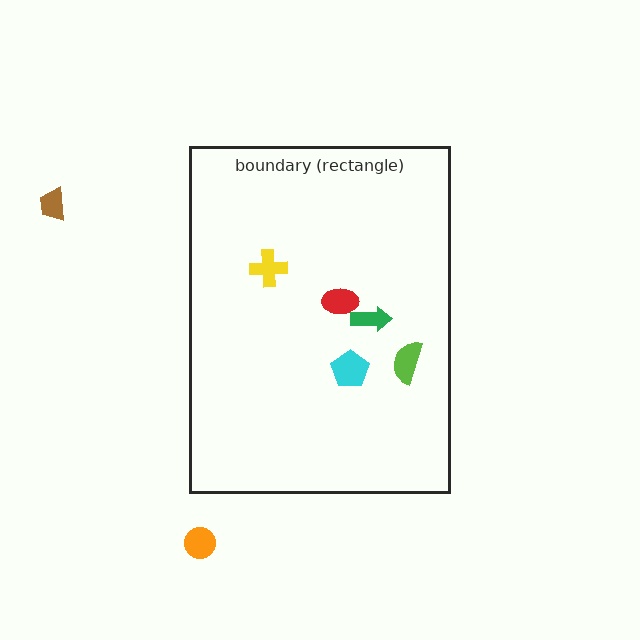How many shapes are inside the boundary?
5 inside, 2 outside.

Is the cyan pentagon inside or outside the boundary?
Inside.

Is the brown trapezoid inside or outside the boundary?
Outside.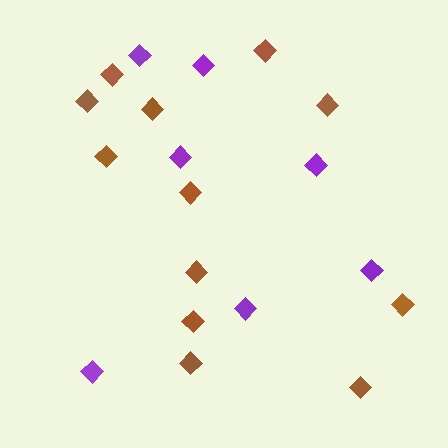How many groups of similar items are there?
There are 2 groups: one group of purple diamonds (7) and one group of brown diamonds (12).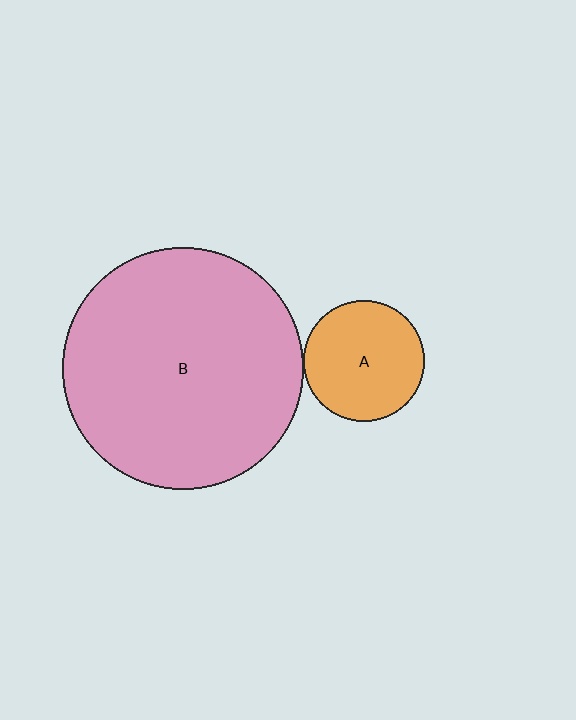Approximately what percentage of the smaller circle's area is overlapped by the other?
Approximately 5%.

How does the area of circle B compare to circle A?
Approximately 4.0 times.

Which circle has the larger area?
Circle B (pink).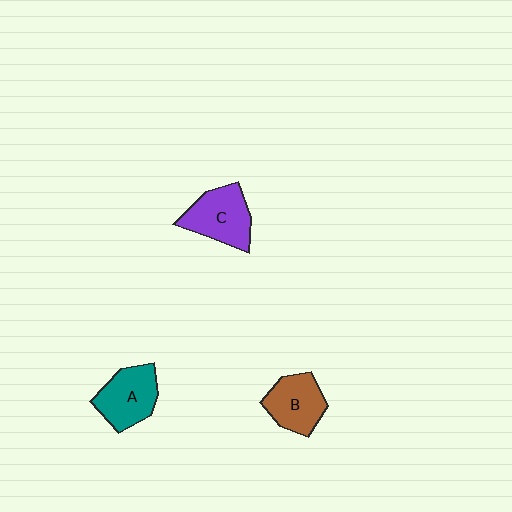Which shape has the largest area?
Shape C (purple).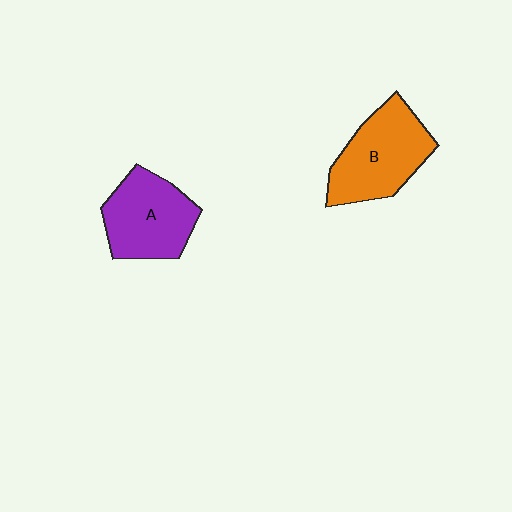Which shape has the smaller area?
Shape A (purple).